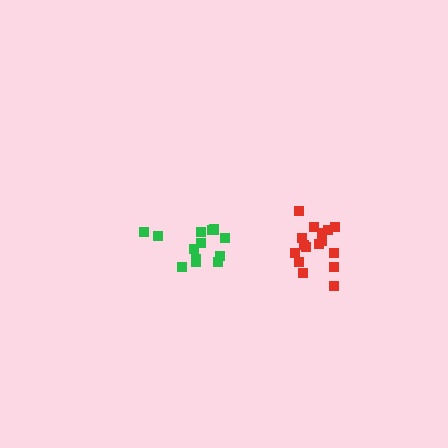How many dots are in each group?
Group 1: 13 dots, Group 2: 16 dots (29 total).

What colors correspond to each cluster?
The clusters are colored: green, red.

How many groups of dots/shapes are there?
There are 2 groups.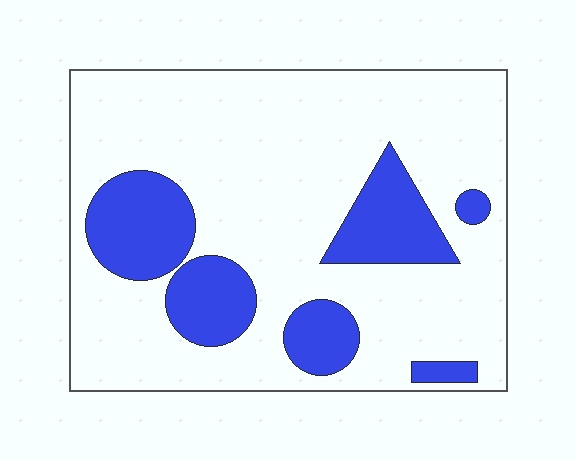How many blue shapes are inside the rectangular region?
6.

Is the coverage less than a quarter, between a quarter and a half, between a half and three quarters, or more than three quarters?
Less than a quarter.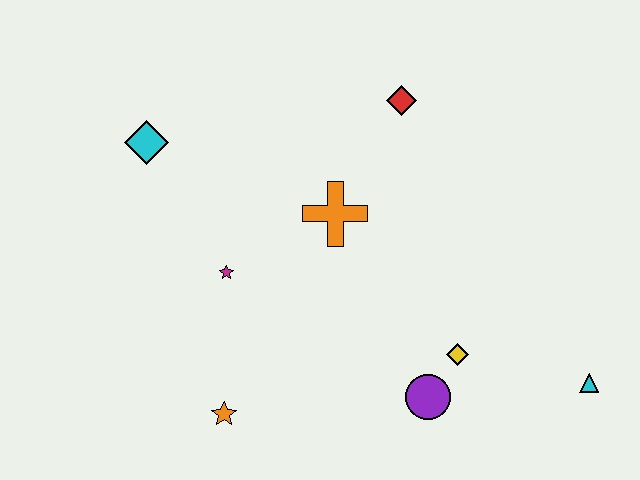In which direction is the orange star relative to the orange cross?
The orange star is below the orange cross.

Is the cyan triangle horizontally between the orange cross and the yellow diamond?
No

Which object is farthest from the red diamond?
The orange star is farthest from the red diamond.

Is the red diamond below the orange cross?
No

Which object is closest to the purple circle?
The yellow diamond is closest to the purple circle.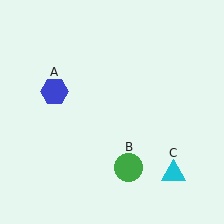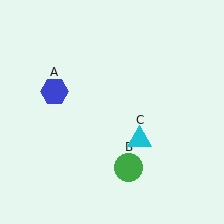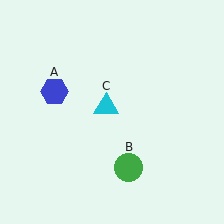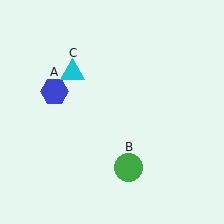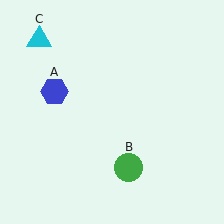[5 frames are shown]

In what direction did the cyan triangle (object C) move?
The cyan triangle (object C) moved up and to the left.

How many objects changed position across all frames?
1 object changed position: cyan triangle (object C).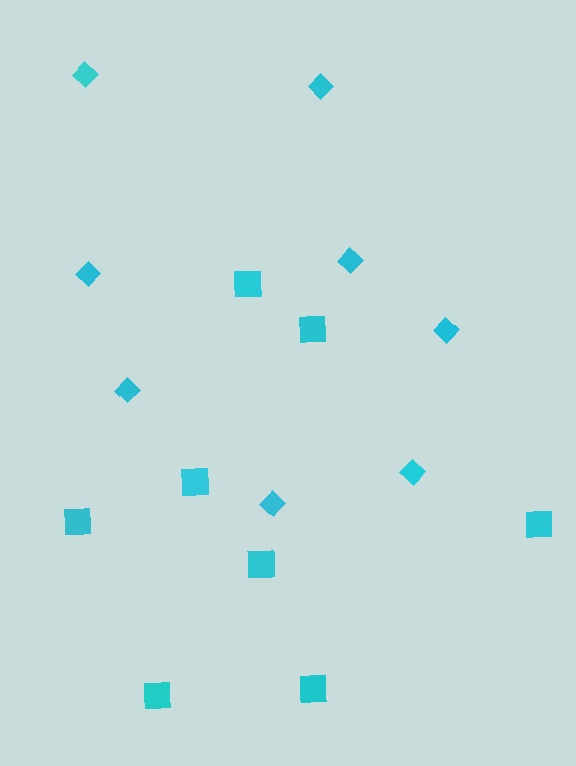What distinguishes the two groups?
There are 2 groups: one group of squares (8) and one group of diamonds (8).